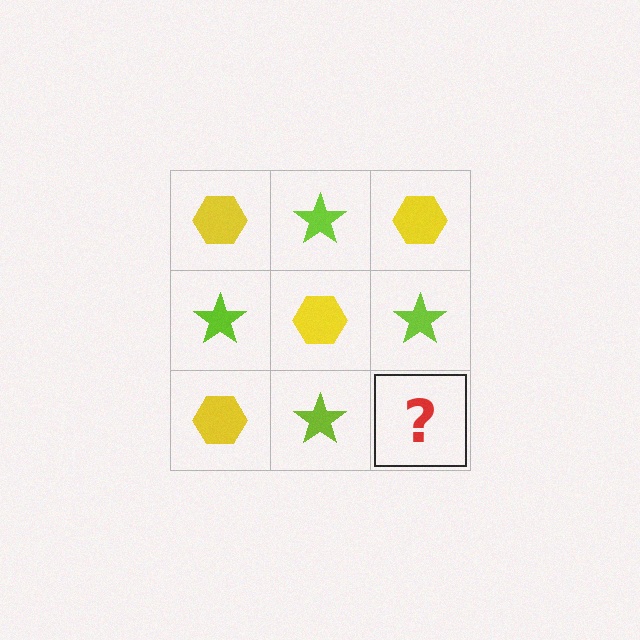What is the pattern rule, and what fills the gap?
The rule is that it alternates yellow hexagon and lime star in a checkerboard pattern. The gap should be filled with a yellow hexagon.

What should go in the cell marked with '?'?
The missing cell should contain a yellow hexagon.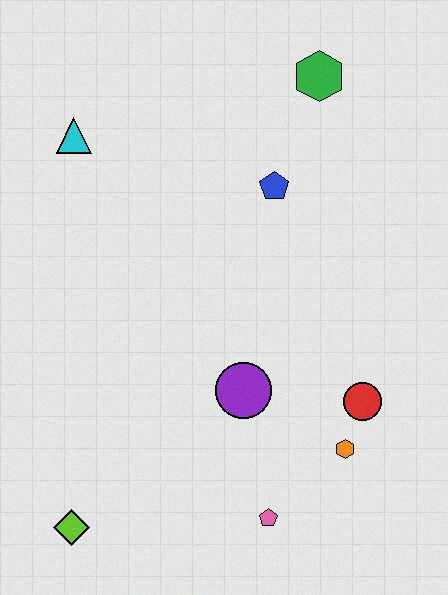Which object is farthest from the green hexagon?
The lime diamond is farthest from the green hexagon.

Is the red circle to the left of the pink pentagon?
No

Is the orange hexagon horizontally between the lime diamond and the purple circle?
No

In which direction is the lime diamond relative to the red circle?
The lime diamond is to the left of the red circle.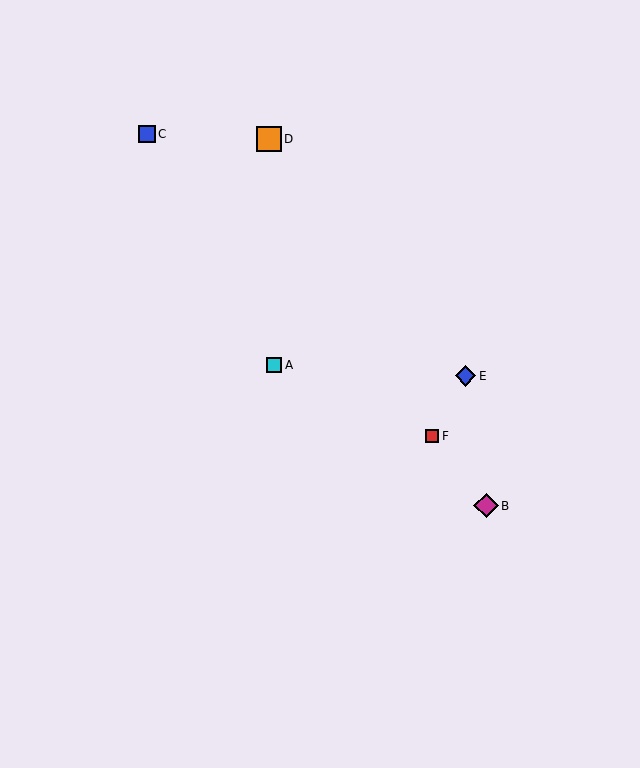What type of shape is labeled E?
Shape E is a blue diamond.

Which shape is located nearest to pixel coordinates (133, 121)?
The blue square (labeled C) at (147, 134) is nearest to that location.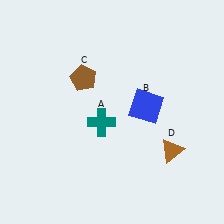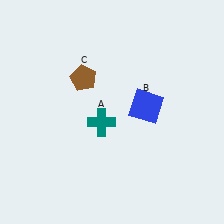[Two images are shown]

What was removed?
The brown triangle (D) was removed in Image 2.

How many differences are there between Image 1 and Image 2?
There is 1 difference between the two images.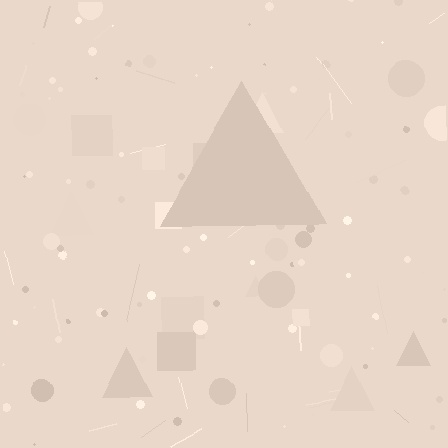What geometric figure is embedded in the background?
A triangle is embedded in the background.